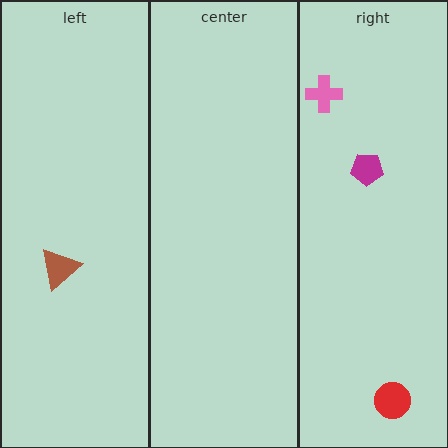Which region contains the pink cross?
The right region.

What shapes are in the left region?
The brown triangle.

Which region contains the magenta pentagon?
The right region.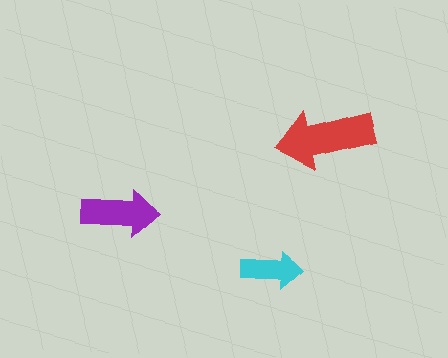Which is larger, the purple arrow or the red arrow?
The red one.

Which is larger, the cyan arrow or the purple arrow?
The purple one.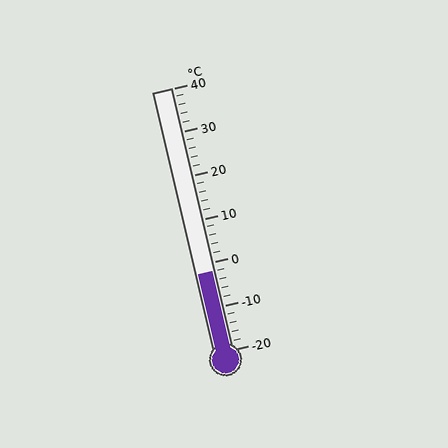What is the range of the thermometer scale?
The thermometer scale ranges from -20°C to 40°C.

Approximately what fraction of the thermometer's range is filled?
The thermometer is filled to approximately 30% of its range.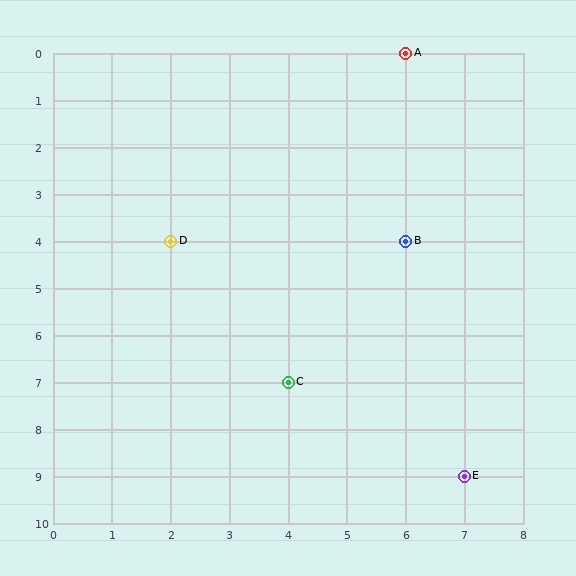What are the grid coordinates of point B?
Point B is at grid coordinates (6, 4).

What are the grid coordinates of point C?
Point C is at grid coordinates (4, 7).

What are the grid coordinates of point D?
Point D is at grid coordinates (2, 4).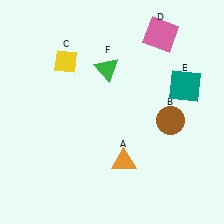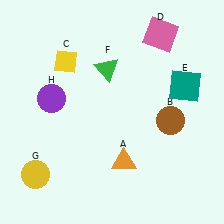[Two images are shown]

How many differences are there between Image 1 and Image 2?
There are 2 differences between the two images.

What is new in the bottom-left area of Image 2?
A yellow circle (G) was added in the bottom-left area of Image 2.